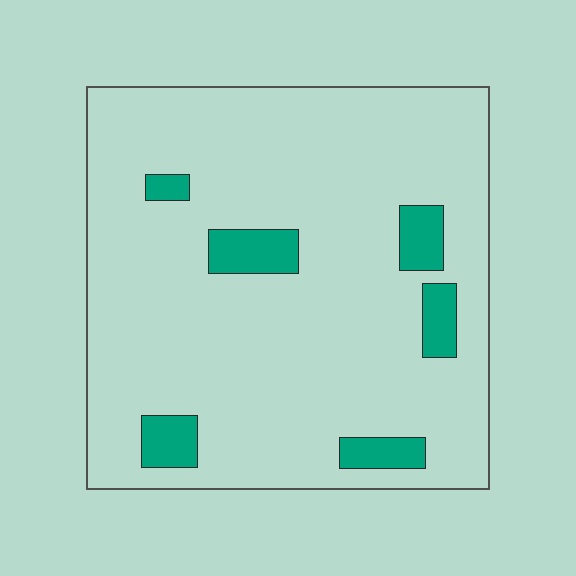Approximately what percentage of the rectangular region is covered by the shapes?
Approximately 10%.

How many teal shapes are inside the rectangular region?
6.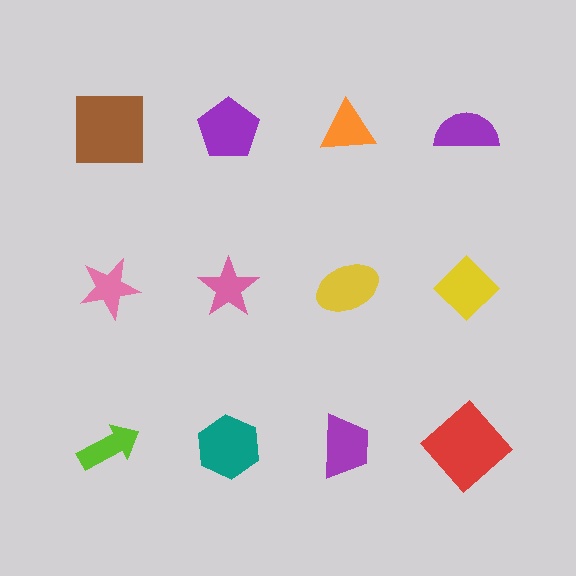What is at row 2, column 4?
A yellow diamond.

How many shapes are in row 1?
4 shapes.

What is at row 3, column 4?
A red diamond.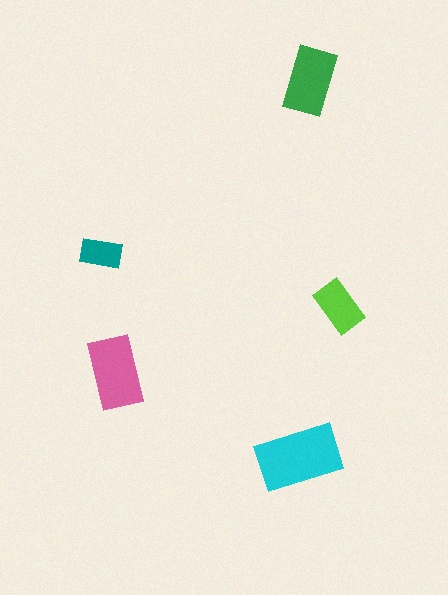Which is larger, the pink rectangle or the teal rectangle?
The pink one.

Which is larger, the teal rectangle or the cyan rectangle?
The cyan one.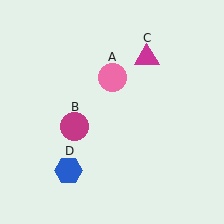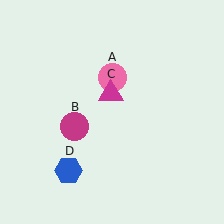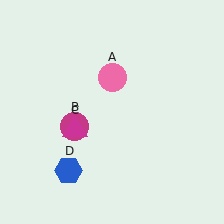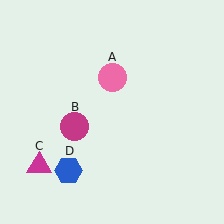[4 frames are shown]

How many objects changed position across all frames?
1 object changed position: magenta triangle (object C).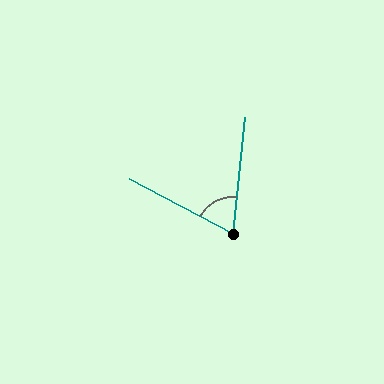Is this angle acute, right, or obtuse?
It is acute.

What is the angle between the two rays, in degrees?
Approximately 68 degrees.